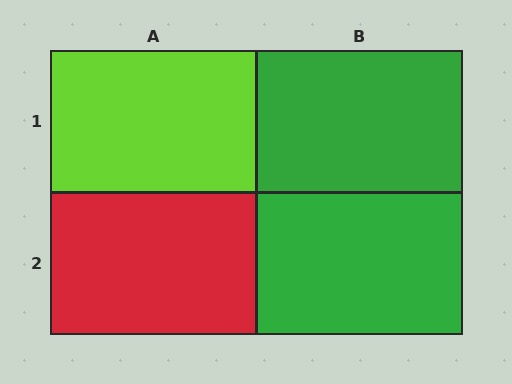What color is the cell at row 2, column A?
Red.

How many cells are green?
2 cells are green.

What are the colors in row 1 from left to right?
Lime, green.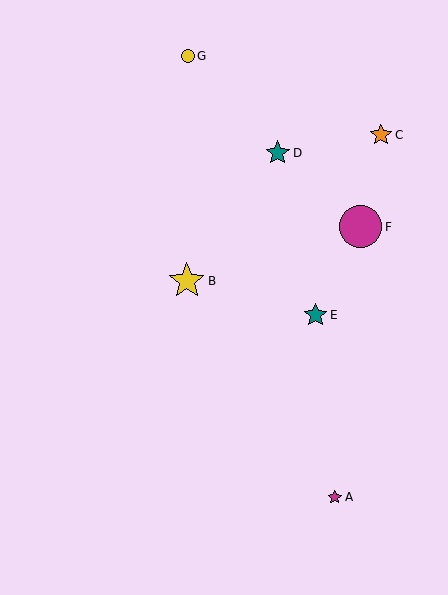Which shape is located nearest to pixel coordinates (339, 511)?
The magenta star (labeled A) at (335, 497) is nearest to that location.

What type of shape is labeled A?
Shape A is a magenta star.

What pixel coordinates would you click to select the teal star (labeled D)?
Click at (278, 153) to select the teal star D.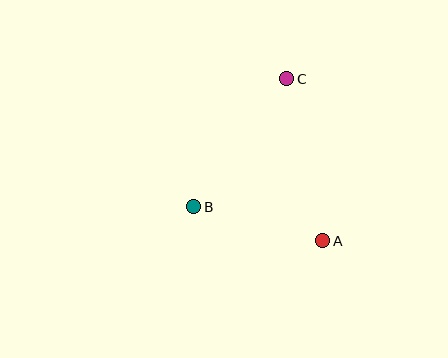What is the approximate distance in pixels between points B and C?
The distance between B and C is approximately 158 pixels.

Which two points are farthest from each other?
Points A and C are farthest from each other.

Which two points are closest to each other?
Points A and B are closest to each other.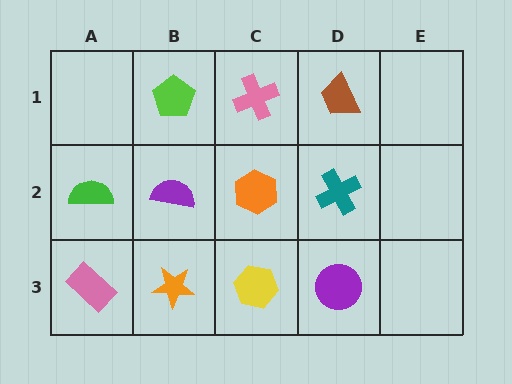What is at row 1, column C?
A pink cross.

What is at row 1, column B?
A lime pentagon.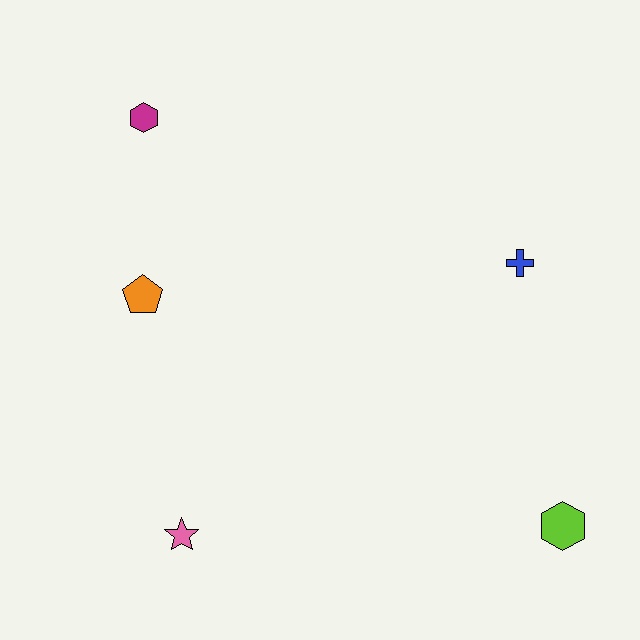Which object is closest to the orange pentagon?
The magenta hexagon is closest to the orange pentagon.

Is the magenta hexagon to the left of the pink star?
Yes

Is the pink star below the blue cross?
Yes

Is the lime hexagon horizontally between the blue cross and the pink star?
No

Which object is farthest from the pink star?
The blue cross is farthest from the pink star.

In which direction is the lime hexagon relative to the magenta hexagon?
The lime hexagon is to the right of the magenta hexagon.